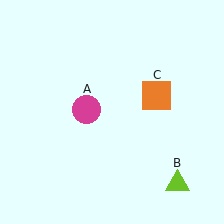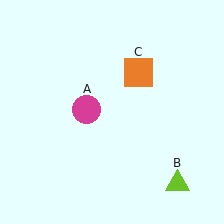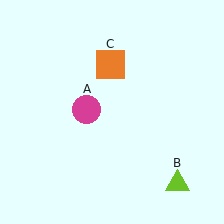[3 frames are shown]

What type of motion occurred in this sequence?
The orange square (object C) rotated counterclockwise around the center of the scene.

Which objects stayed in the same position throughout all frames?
Magenta circle (object A) and lime triangle (object B) remained stationary.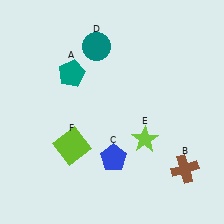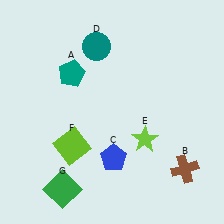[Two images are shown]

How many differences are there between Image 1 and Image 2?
There is 1 difference between the two images.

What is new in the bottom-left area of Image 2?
A green square (G) was added in the bottom-left area of Image 2.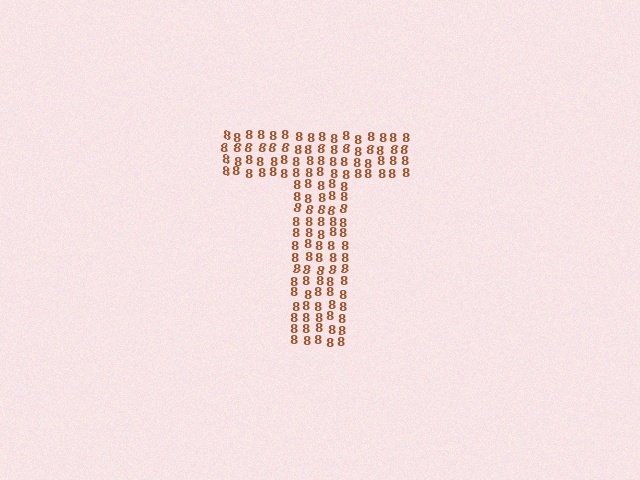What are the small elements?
The small elements are digit 8's.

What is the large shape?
The large shape is the letter T.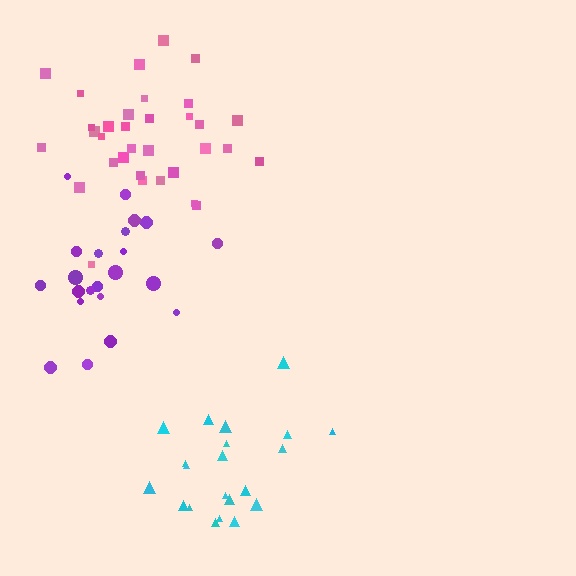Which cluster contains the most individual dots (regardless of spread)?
Pink (33).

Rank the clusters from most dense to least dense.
pink, purple, cyan.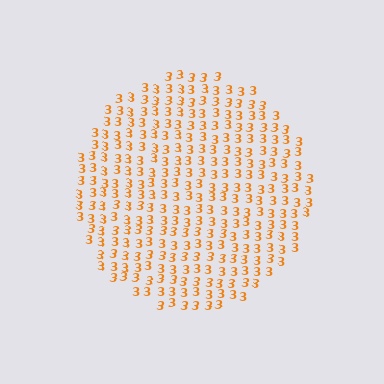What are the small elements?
The small elements are digit 3's.